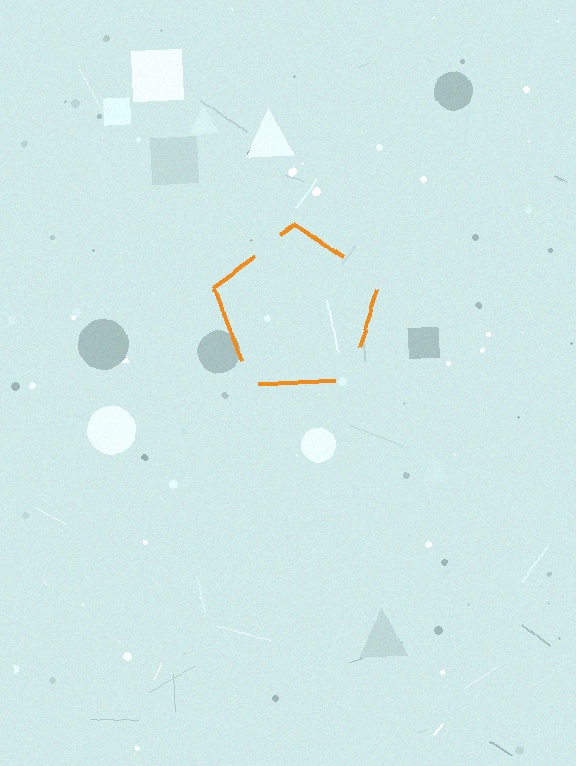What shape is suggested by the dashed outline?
The dashed outline suggests a pentagon.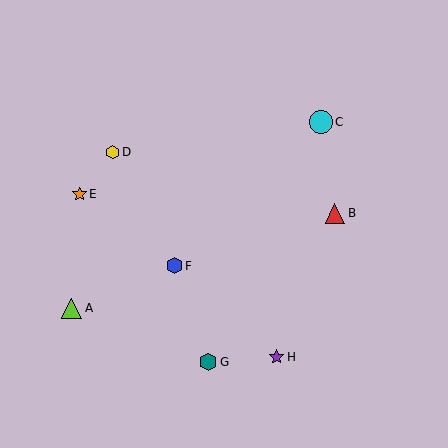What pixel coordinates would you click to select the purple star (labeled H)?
Click at (277, 357) to select the purple star H.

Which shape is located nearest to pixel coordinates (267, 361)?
The purple star (labeled H) at (277, 357) is nearest to that location.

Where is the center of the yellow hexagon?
The center of the yellow hexagon is at (112, 152).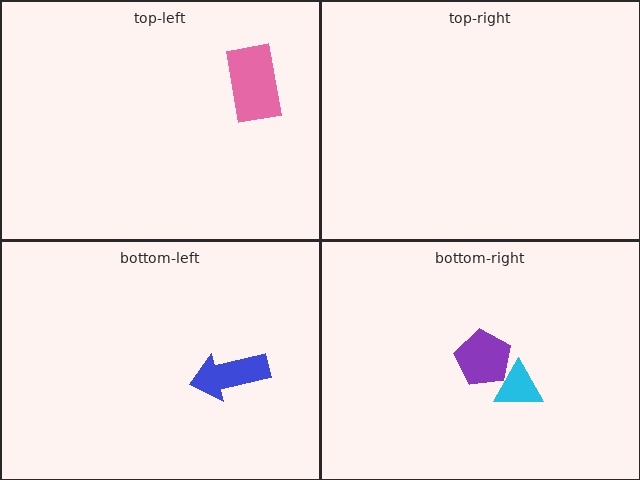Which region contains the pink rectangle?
The top-left region.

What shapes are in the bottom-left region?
The blue arrow.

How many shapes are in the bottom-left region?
1.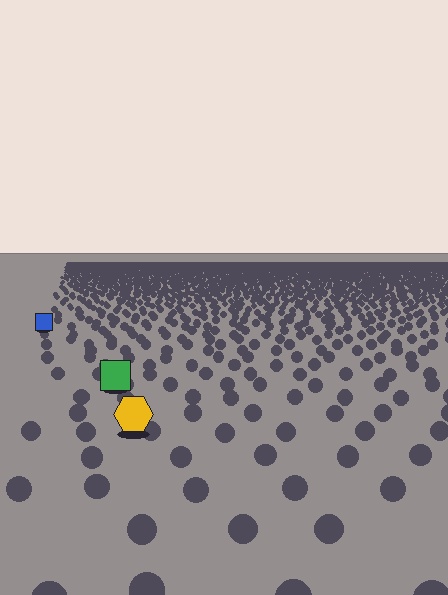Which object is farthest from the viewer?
The blue square is farthest from the viewer. It appears smaller and the ground texture around it is denser.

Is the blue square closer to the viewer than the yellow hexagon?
No. The yellow hexagon is closer — you can tell from the texture gradient: the ground texture is coarser near it.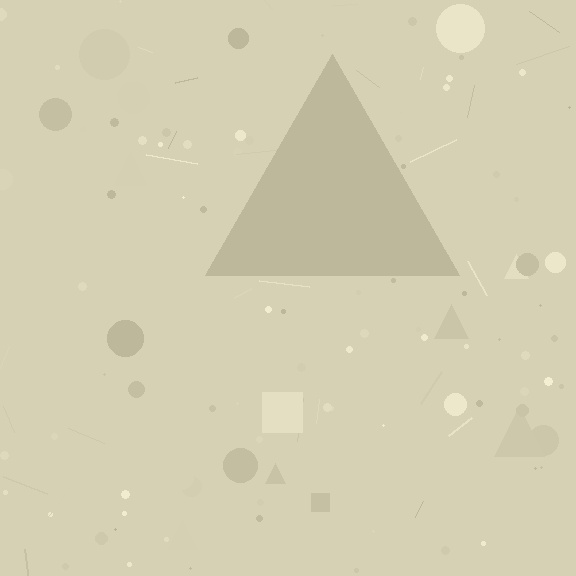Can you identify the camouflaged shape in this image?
The camouflaged shape is a triangle.